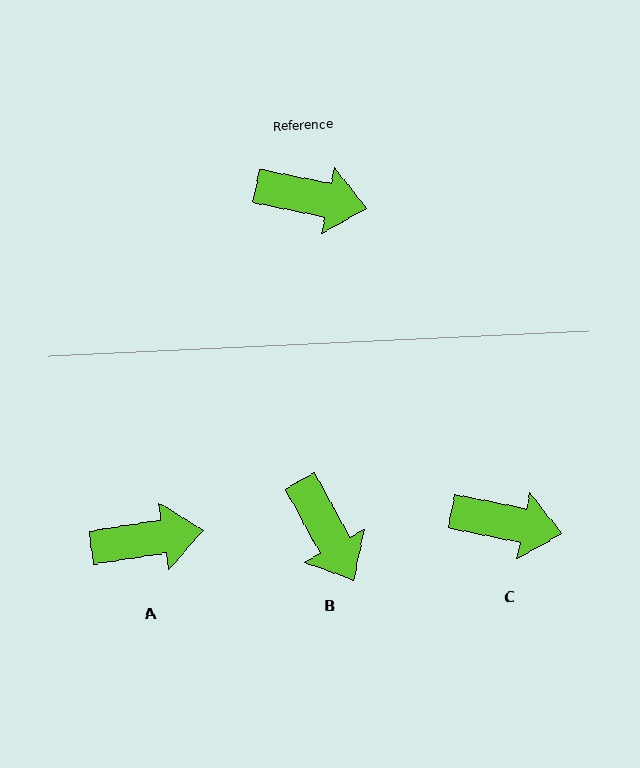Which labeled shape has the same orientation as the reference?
C.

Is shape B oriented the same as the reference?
No, it is off by about 50 degrees.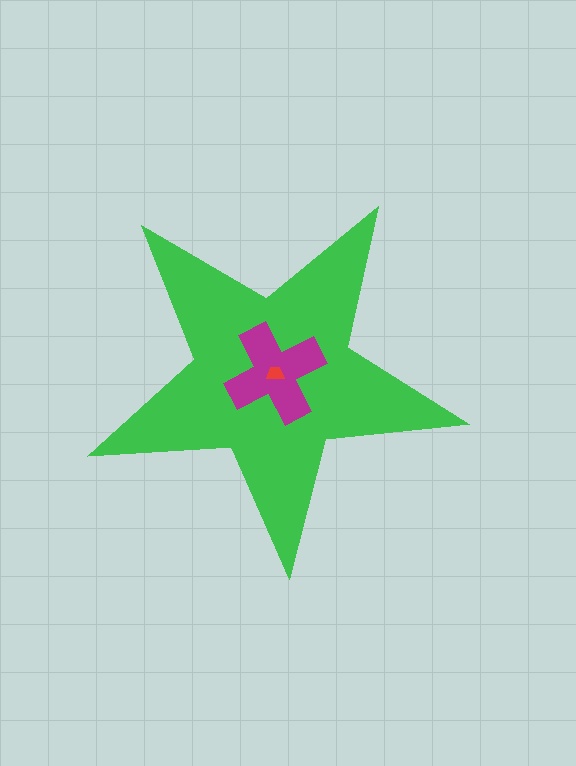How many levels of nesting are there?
3.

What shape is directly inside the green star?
The magenta cross.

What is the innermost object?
The red trapezoid.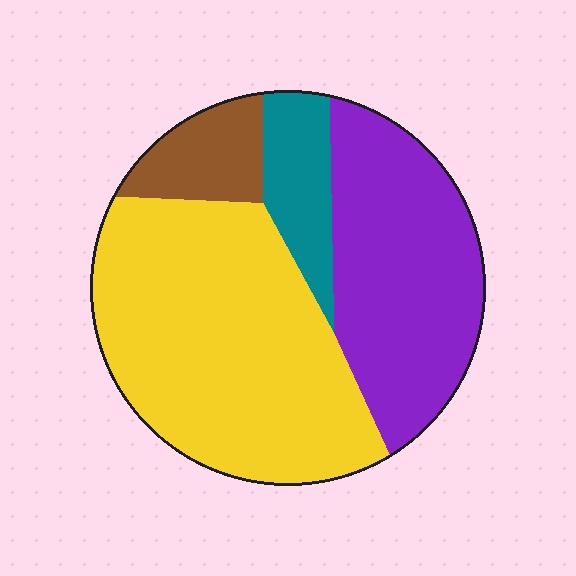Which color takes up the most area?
Yellow, at roughly 50%.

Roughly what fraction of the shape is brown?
Brown covers about 10% of the shape.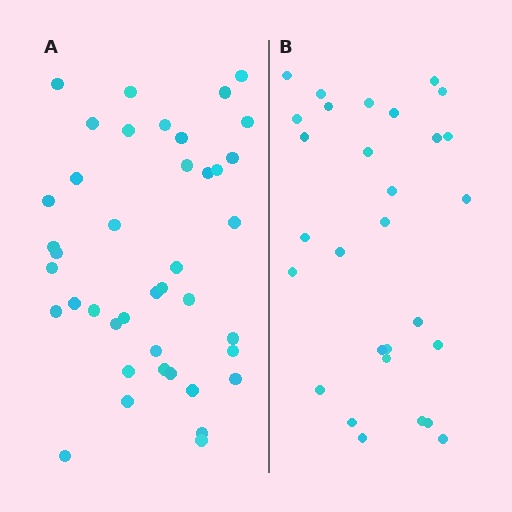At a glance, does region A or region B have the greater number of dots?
Region A (the left region) has more dots.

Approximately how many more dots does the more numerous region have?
Region A has roughly 12 or so more dots than region B.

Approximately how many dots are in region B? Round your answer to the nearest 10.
About 30 dots. (The exact count is 29, which rounds to 30.)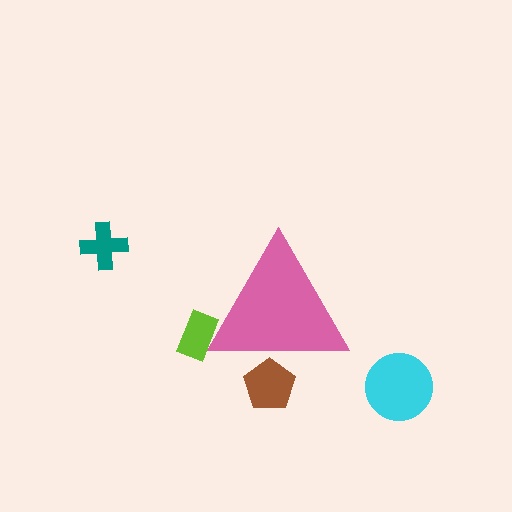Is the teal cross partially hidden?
No, the teal cross is fully visible.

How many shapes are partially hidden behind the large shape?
2 shapes are partially hidden.